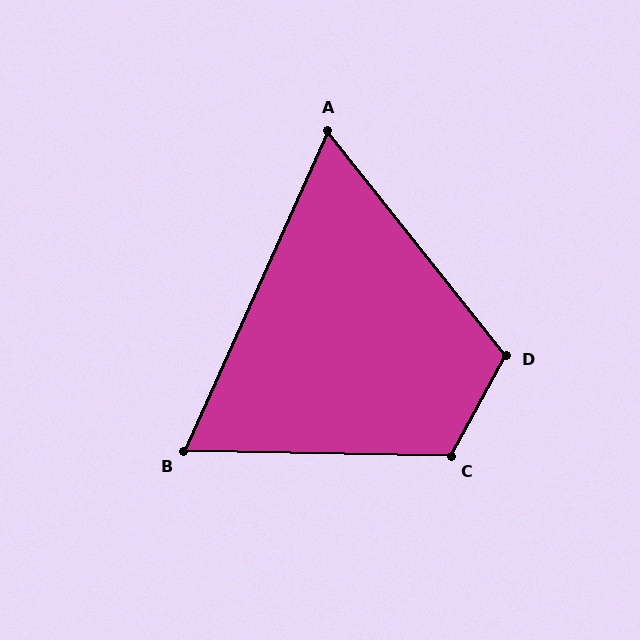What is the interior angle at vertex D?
Approximately 113 degrees (obtuse).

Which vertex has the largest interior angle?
C, at approximately 117 degrees.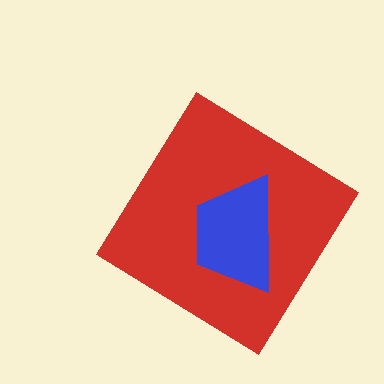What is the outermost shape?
The red diamond.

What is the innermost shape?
The blue trapezoid.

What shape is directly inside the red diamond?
The blue trapezoid.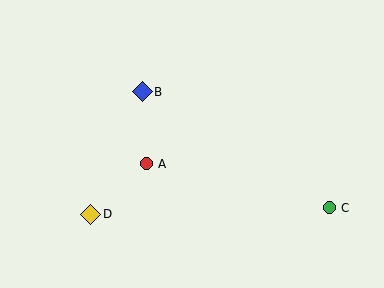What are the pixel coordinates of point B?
Point B is at (142, 92).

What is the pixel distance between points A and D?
The distance between A and D is 75 pixels.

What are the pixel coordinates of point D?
Point D is at (91, 214).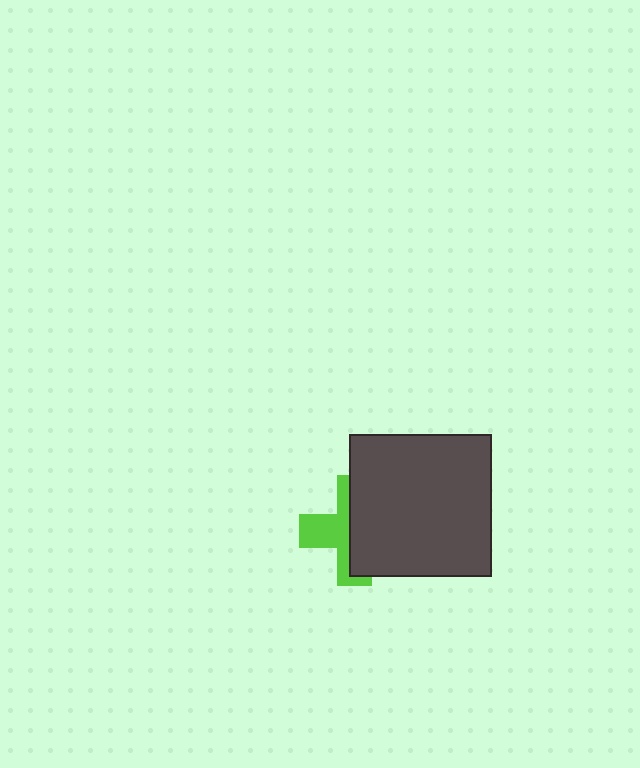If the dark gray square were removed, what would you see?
You would see the complete lime cross.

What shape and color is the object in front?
The object in front is a dark gray square.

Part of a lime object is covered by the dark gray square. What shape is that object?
It is a cross.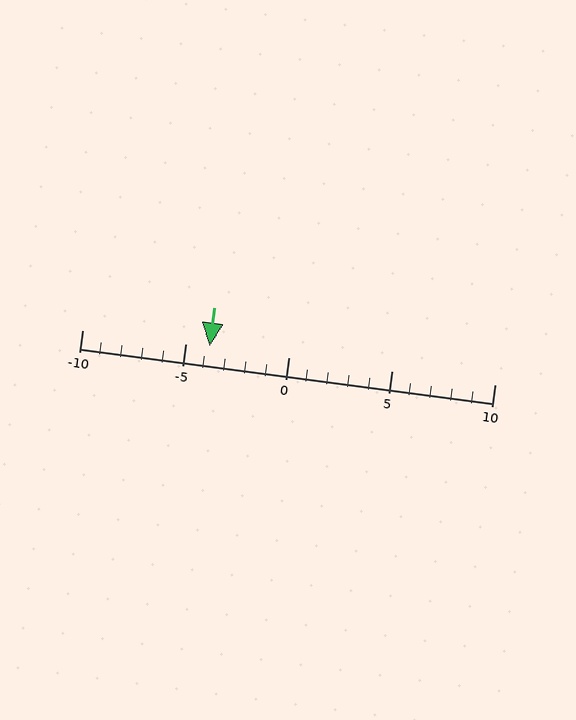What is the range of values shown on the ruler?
The ruler shows values from -10 to 10.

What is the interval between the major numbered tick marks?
The major tick marks are spaced 5 units apart.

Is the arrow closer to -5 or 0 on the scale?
The arrow is closer to -5.